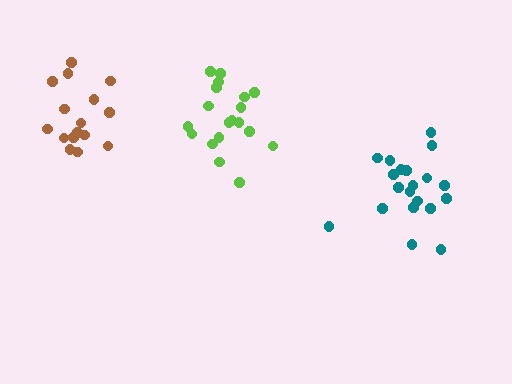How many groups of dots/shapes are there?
There are 3 groups.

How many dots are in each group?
Group 1: 19 dots, Group 2: 20 dots, Group 3: 16 dots (55 total).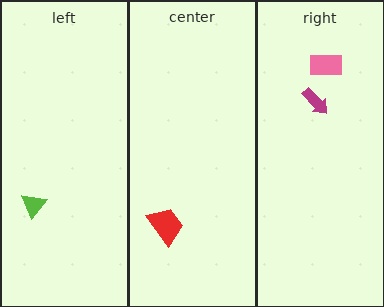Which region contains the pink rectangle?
The right region.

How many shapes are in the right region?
2.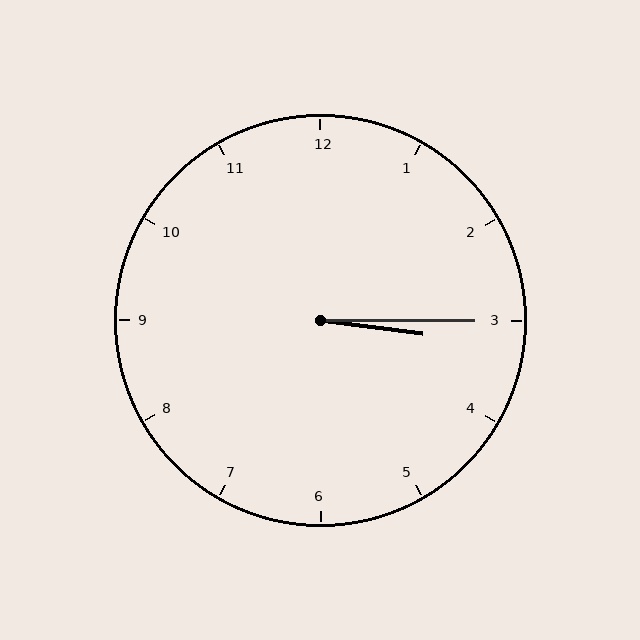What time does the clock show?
3:15.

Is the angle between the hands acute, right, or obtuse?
It is acute.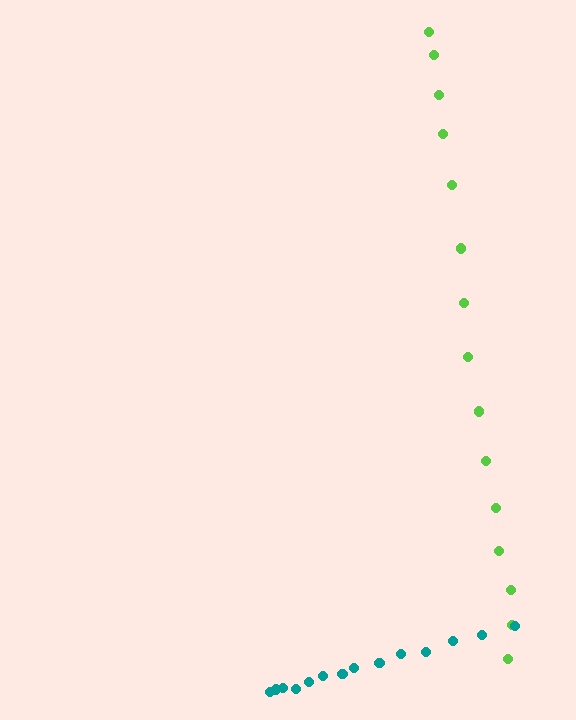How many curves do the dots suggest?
There are 2 distinct paths.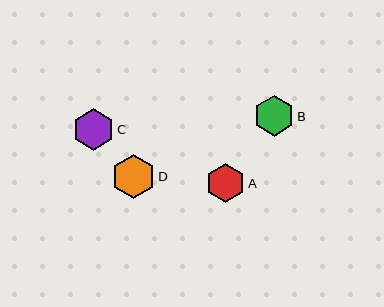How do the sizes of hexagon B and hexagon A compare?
Hexagon B and hexagon A are approximately the same size.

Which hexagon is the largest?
Hexagon D is the largest with a size of approximately 44 pixels.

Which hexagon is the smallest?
Hexagon A is the smallest with a size of approximately 39 pixels.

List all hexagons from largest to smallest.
From largest to smallest: D, C, B, A.